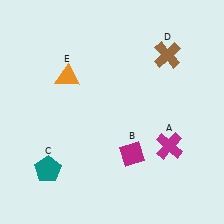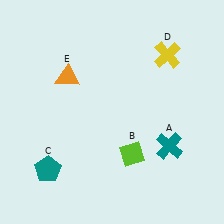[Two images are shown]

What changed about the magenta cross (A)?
In Image 1, A is magenta. In Image 2, it changed to teal.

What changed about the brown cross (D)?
In Image 1, D is brown. In Image 2, it changed to yellow.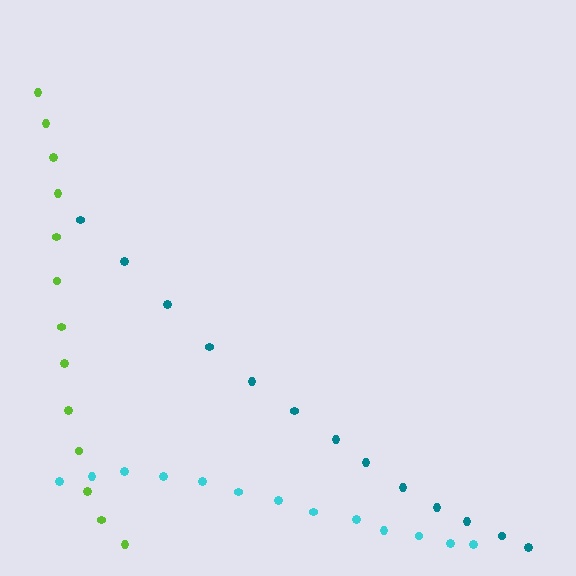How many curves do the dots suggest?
There are 3 distinct paths.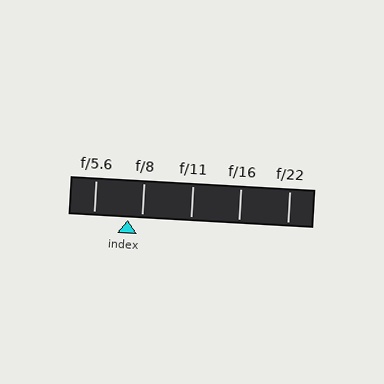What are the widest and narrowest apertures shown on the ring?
The widest aperture shown is f/5.6 and the narrowest is f/22.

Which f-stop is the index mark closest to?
The index mark is closest to f/8.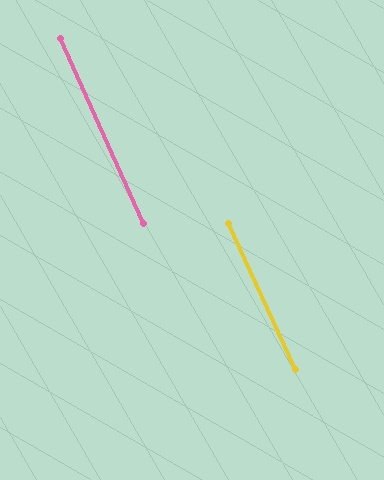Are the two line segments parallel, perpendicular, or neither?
Parallel — their directions differ by only 0.5°.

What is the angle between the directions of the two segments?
Approximately 0 degrees.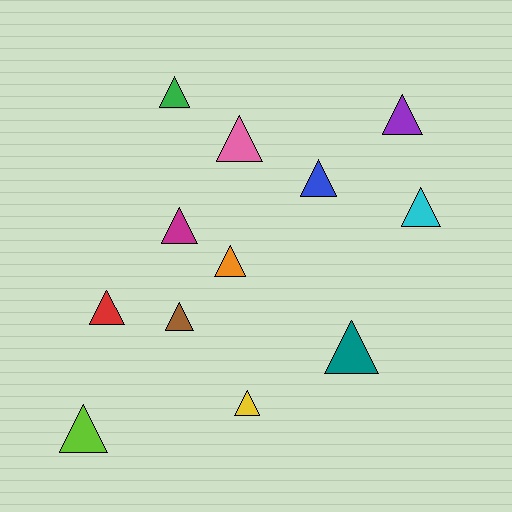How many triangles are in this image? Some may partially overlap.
There are 12 triangles.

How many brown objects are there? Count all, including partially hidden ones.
There is 1 brown object.